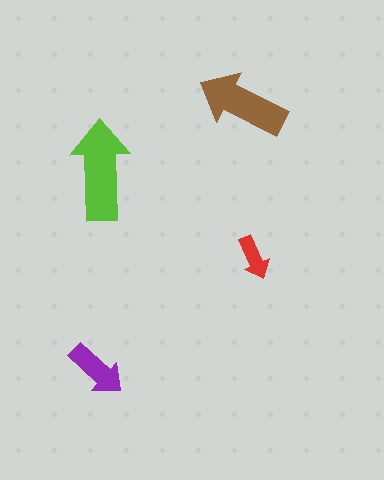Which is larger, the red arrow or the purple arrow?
The purple one.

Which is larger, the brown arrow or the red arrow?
The brown one.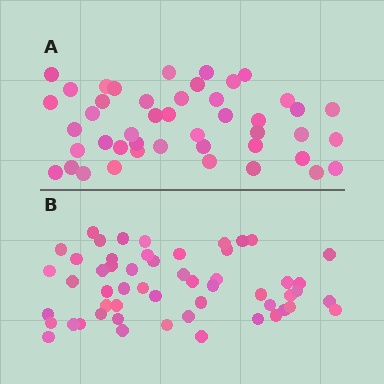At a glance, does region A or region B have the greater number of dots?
Region B (the bottom region) has more dots.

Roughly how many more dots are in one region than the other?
Region B has roughly 8 or so more dots than region A.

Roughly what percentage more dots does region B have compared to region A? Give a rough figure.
About 20% more.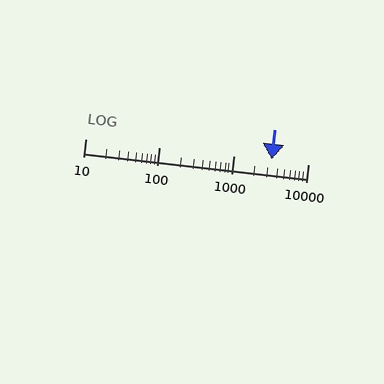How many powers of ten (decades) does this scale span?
The scale spans 3 decades, from 10 to 10000.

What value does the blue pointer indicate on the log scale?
The pointer indicates approximately 3200.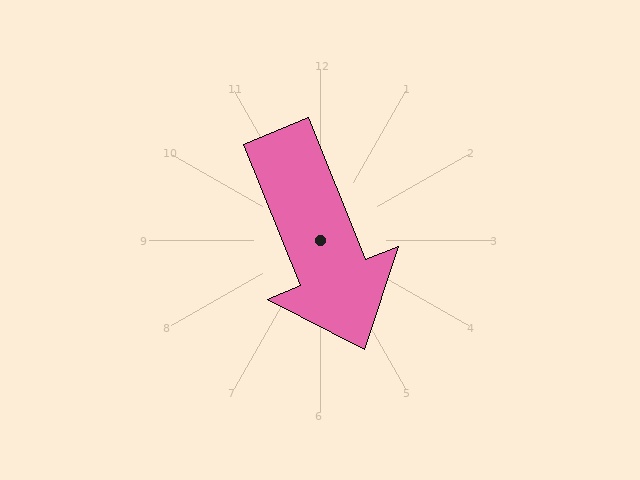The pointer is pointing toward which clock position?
Roughly 5 o'clock.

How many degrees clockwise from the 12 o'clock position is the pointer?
Approximately 158 degrees.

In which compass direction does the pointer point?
South.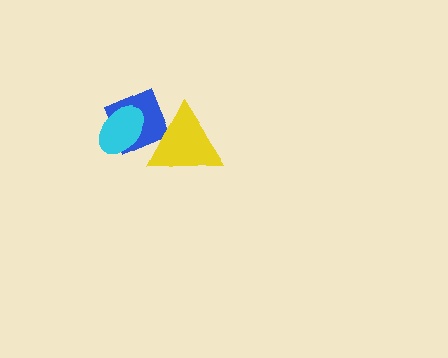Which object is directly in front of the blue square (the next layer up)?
The cyan ellipse is directly in front of the blue square.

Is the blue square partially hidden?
Yes, it is partially covered by another shape.